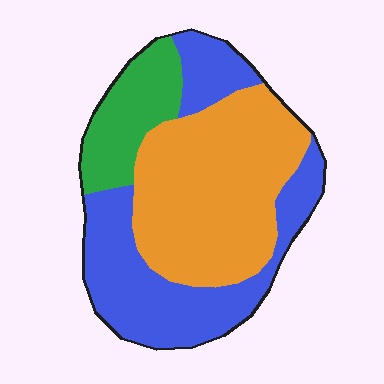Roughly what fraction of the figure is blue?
Blue covers around 40% of the figure.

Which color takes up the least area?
Green, at roughly 15%.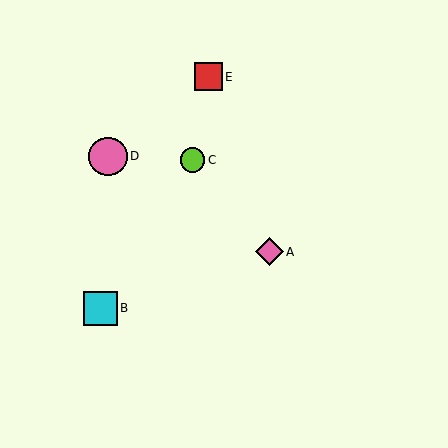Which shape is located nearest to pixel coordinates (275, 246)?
The pink diamond (labeled A) at (269, 252) is nearest to that location.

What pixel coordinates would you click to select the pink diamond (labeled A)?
Click at (269, 252) to select the pink diamond A.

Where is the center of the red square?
The center of the red square is at (208, 77).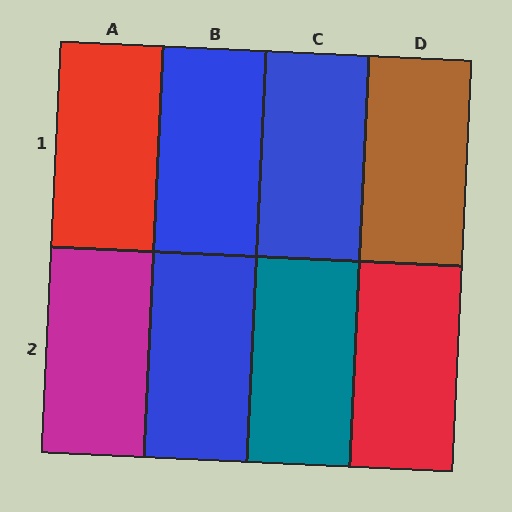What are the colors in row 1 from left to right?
Red, blue, blue, brown.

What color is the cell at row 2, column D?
Red.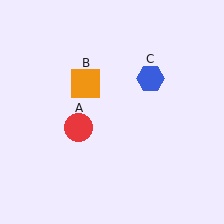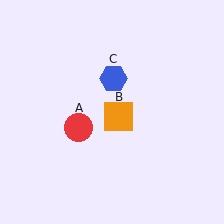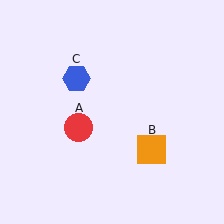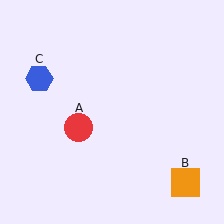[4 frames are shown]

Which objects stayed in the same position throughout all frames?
Red circle (object A) remained stationary.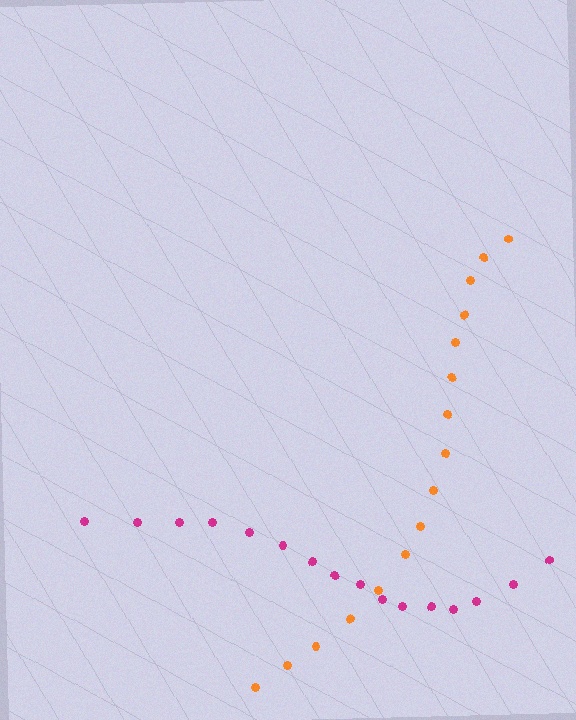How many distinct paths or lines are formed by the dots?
There are 2 distinct paths.